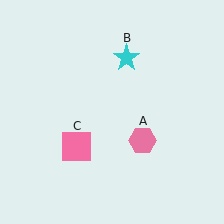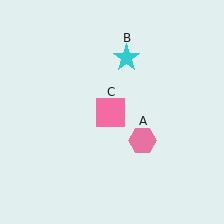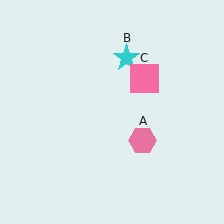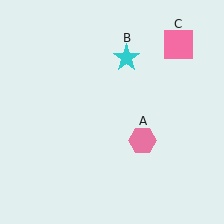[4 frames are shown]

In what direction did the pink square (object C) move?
The pink square (object C) moved up and to the right.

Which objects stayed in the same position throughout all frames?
Pink hexagon (object A) and cyan star (object B) remained stationary.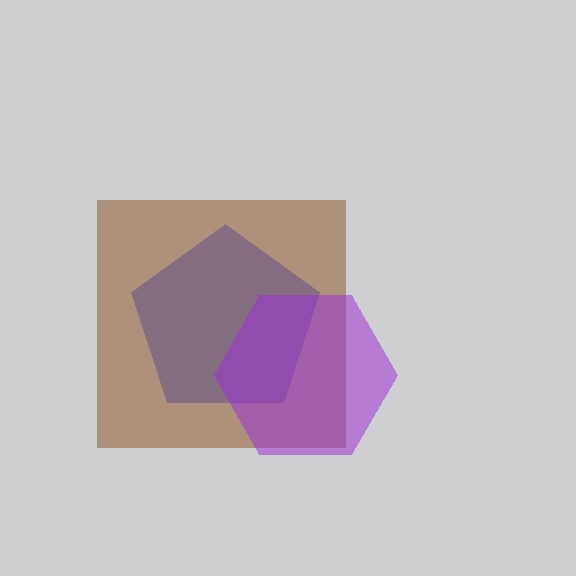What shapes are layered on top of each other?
The layered shapes are: a blue pentagon, a brown square, a purple hexagon.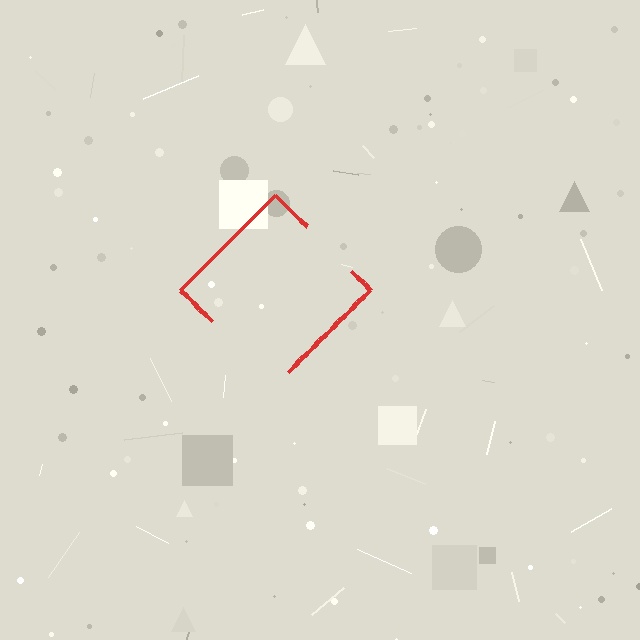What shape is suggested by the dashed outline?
The dashed outline suggests a diamond.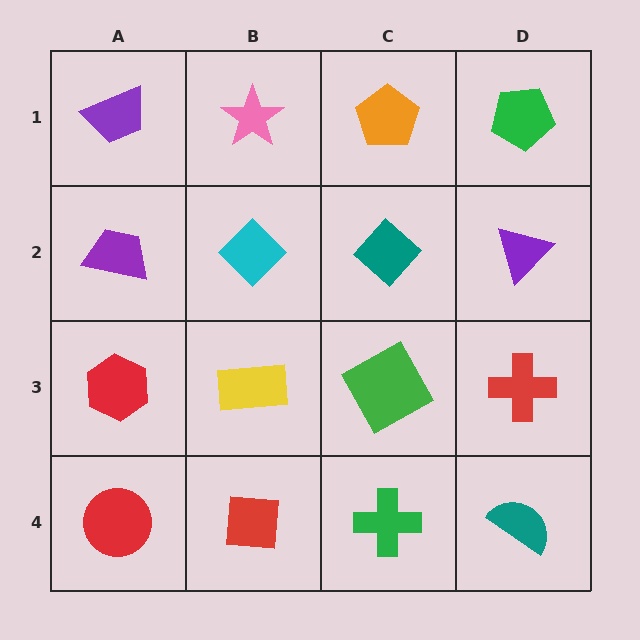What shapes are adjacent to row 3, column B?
A cyan diamond (row 2, column B), a red square (row 4, column B), a red hexagon (row 3, column A), a green square (row 3, column C).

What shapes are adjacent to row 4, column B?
A yellow rectangle (row 3, column B), a red circle (row 4, column A), a green cross (row 4, column C).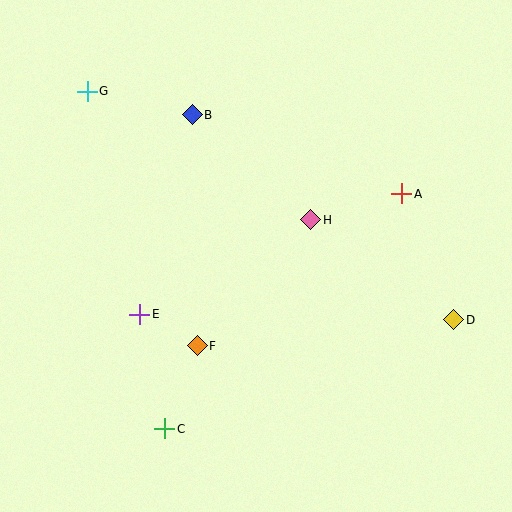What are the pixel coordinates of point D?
Point D is at (454, 320).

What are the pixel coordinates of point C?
Point C is at (165, 429).